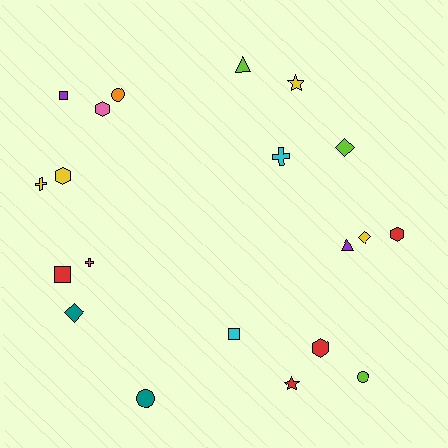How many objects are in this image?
There are 20 objects.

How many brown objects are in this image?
There are no brown objects.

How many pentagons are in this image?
There are no pentagons.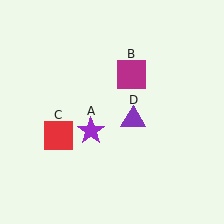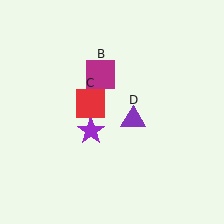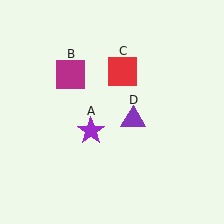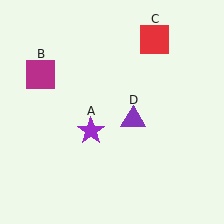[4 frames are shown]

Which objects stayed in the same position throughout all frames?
Purple star (object A) and purple triangle (object D) remained stationary.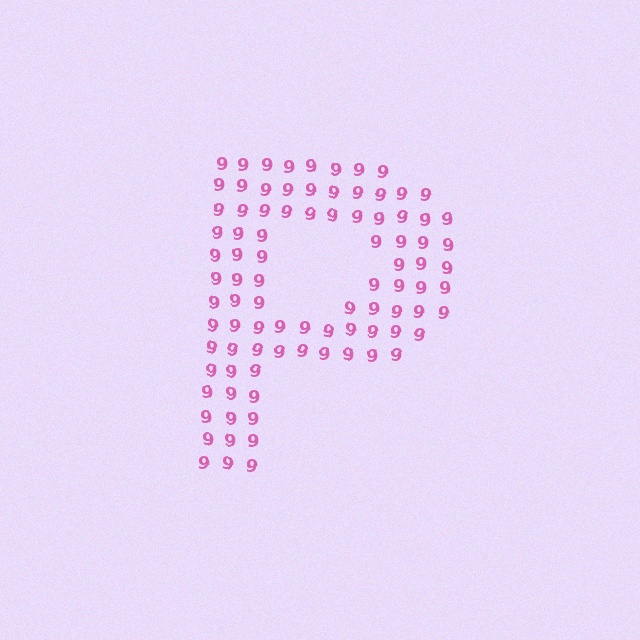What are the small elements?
The small elements are digit 9's.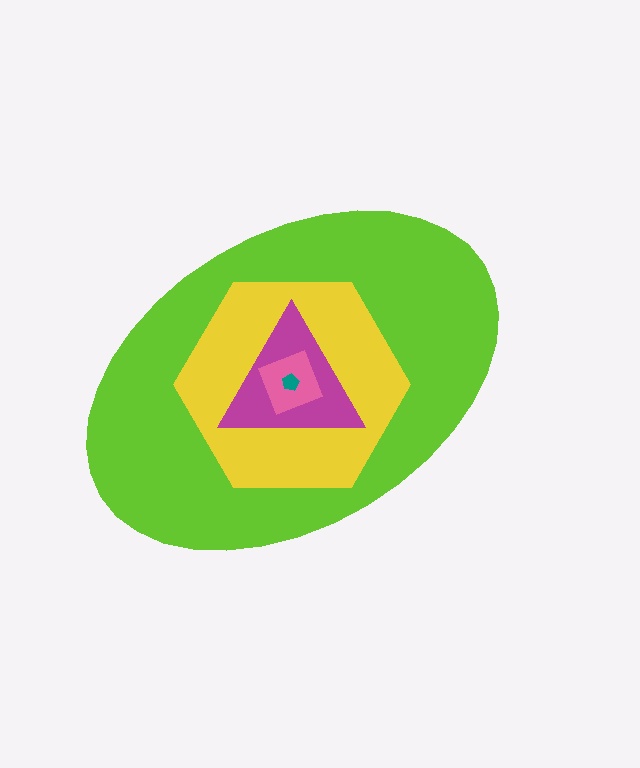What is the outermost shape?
The lime ellipse.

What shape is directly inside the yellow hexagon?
The magenta triangle.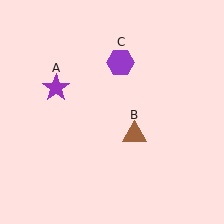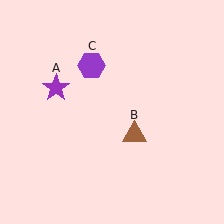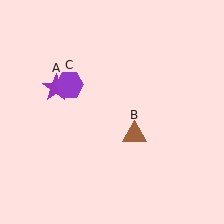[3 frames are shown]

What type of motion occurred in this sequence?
The purple hexagon (object C) rotated counterclockwise around the center of the scene.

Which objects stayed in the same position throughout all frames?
Purple star (object A) and brown triangle (object B) remained stationary.